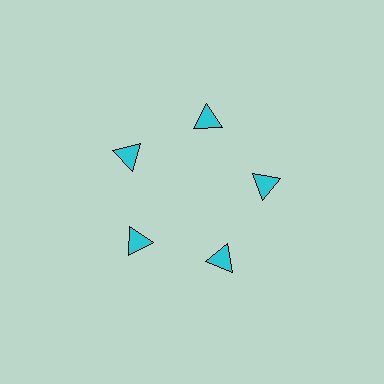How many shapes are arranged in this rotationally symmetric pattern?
There are 5 shapes, arranged in 5 groups of 1.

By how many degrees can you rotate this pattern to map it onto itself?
The pattern maps onto itself every 72 degrees of rotation.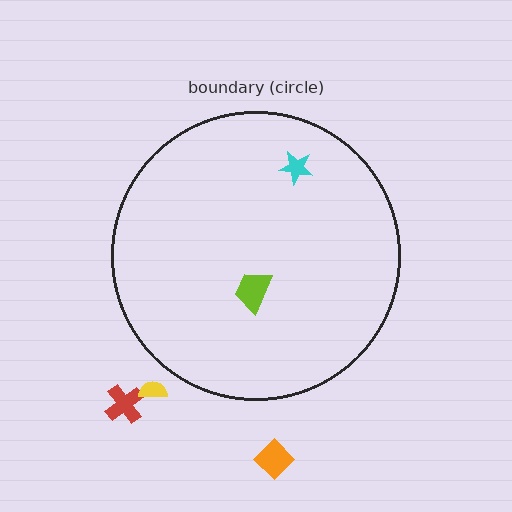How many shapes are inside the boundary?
2 inside, 3 outside.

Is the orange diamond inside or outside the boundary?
Outside.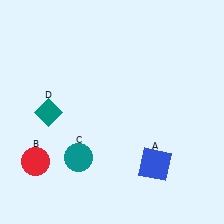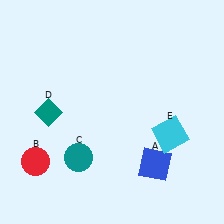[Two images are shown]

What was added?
A cyan square (E) was added in Image 2.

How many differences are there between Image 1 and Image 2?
There is 1 difference between the two images.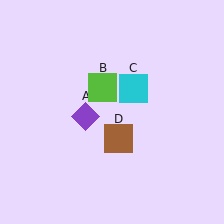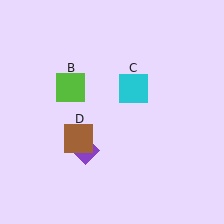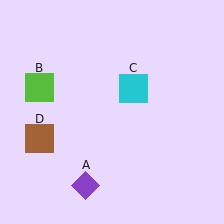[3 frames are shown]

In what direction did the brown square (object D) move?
The brown square (object D) moved left.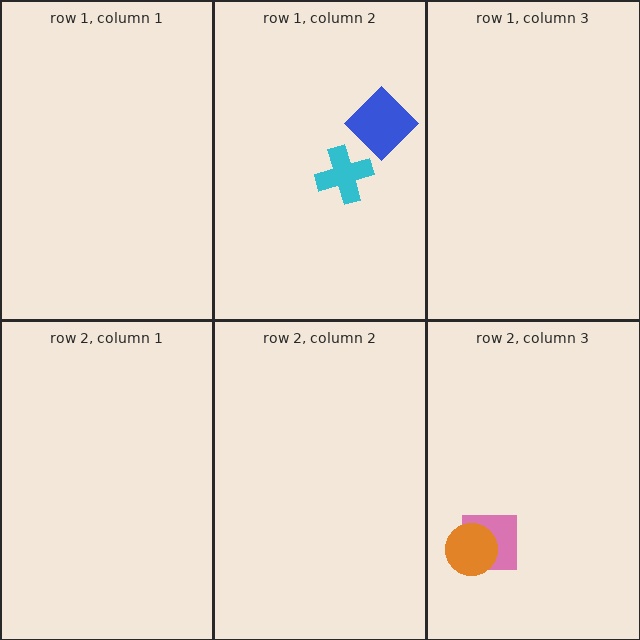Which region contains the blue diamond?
The row 1, column 2 region.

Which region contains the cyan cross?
The row 1, column 2 region.